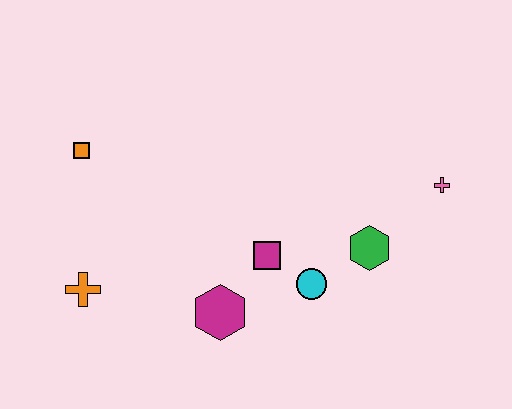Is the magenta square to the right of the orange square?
Yes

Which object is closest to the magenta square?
The cyan circle is closest to the magenta square.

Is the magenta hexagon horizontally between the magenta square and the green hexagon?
No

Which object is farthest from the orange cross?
The pink cross is farthest from the orange cross.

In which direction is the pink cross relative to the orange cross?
The pink cross is to the right of the orange cross.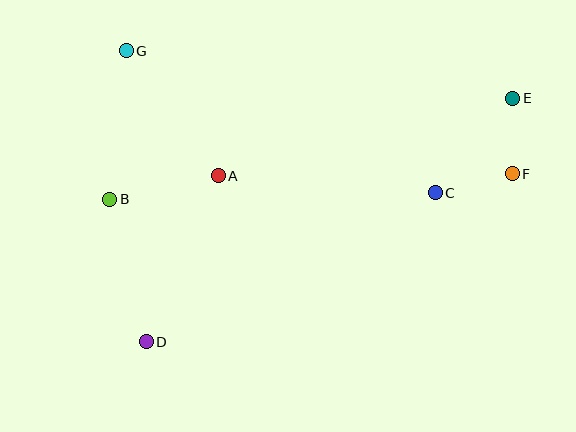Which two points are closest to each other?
Points E and F are closest to each other.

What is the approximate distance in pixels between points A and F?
The distance between A and F is approximately 294 pixels.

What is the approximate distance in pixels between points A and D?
The distance between A and D is approximately 181 pixels.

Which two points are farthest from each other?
Points D and E are farthest from each other.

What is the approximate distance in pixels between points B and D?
The distance between B and D is approximately 147 pixels.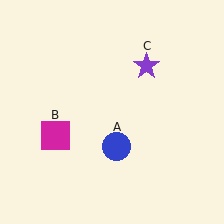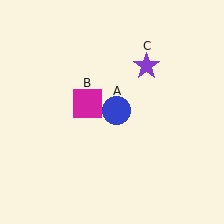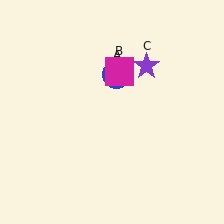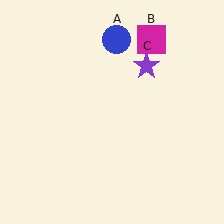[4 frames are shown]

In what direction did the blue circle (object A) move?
The blue circle (object A) moved up.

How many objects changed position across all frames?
2 objects changed position: blue circle (object A), magenta square (object B).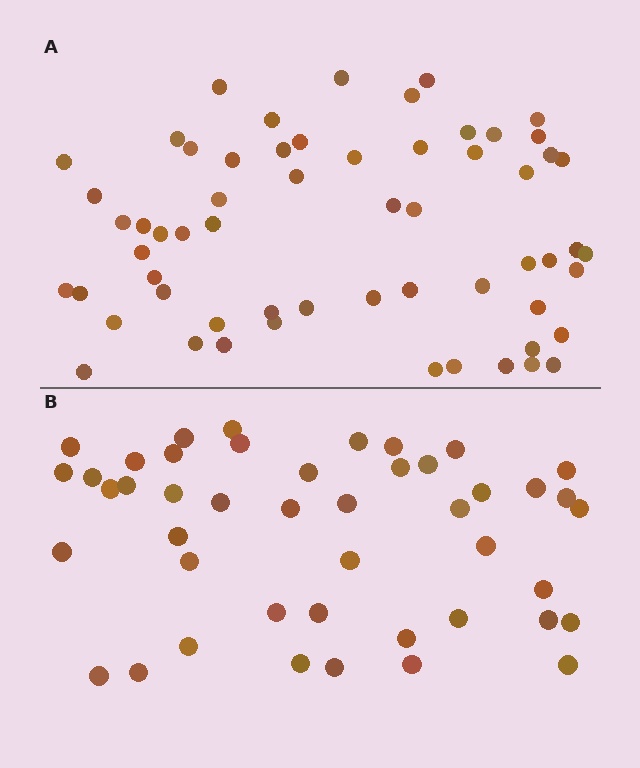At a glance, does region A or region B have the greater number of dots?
Region A (the top region) has more dots.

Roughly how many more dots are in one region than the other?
Region A has approximately 15 more dots than region B.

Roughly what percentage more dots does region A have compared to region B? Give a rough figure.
About 35% more.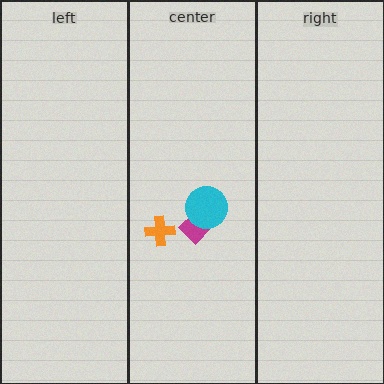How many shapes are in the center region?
3.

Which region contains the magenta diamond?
The center region.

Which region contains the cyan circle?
The center region.